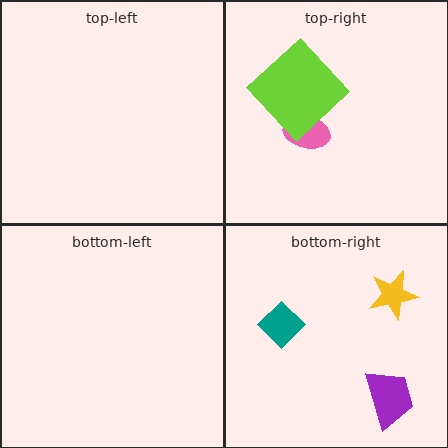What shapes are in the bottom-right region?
The purple trapezoid, the teal diamond, the yellow star.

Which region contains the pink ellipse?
The top-right region.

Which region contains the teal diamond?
The bottom-right region.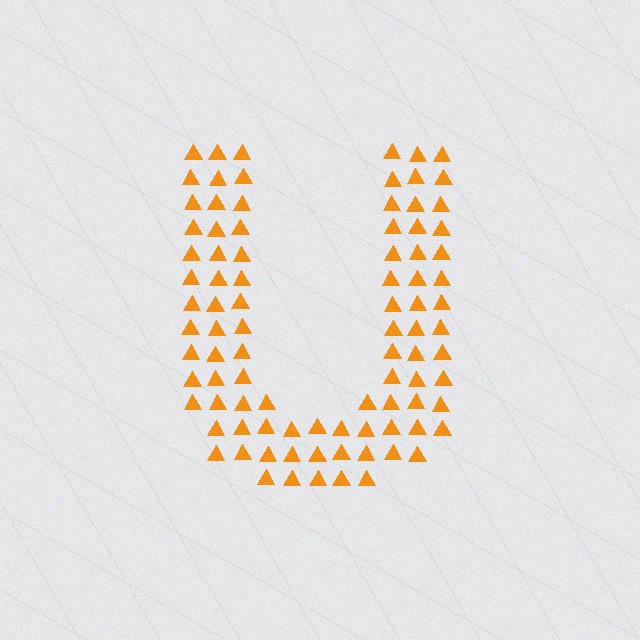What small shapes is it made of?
It is made of small triangles.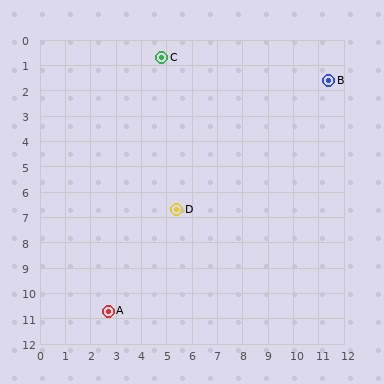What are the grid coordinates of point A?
Point A is at approximately (2.7, 10.7).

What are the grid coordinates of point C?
Point C is at approximately (4.8, 0.7).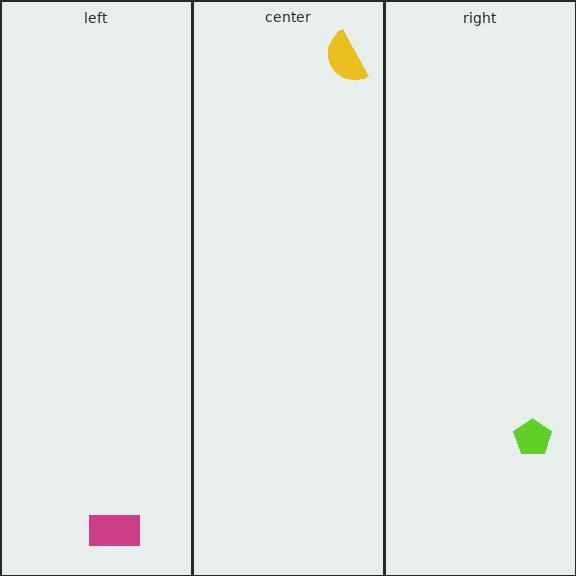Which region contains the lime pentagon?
The right region.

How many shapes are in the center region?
1.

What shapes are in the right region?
The lime pentagon.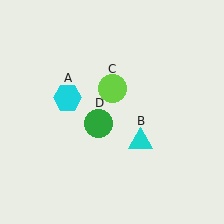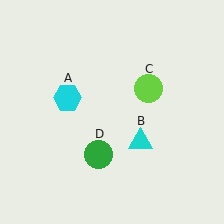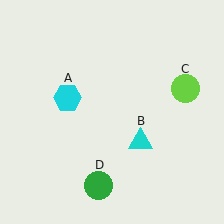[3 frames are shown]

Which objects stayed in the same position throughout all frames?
Cyan hexagon (object A) and cyan triangle (object B) remained stationary.